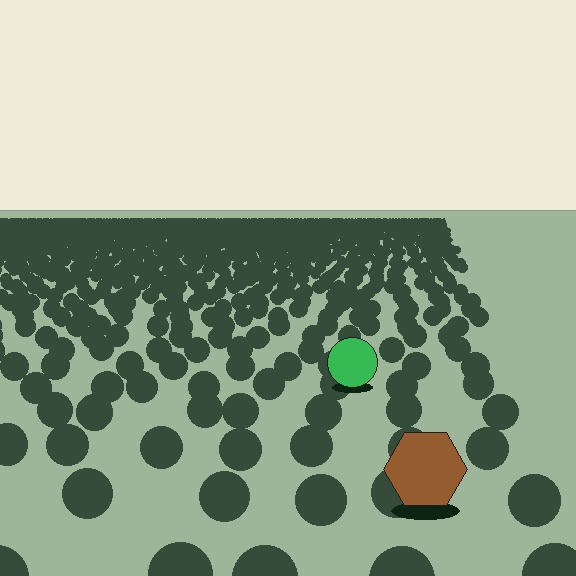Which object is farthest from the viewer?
The green circle is farthest from the viewer. It appears smaller and the ground texture around it is denser.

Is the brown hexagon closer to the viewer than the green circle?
Yes. The brown hexagon is closer — you can tell from the texture gradient: the ground texture is coarser near it.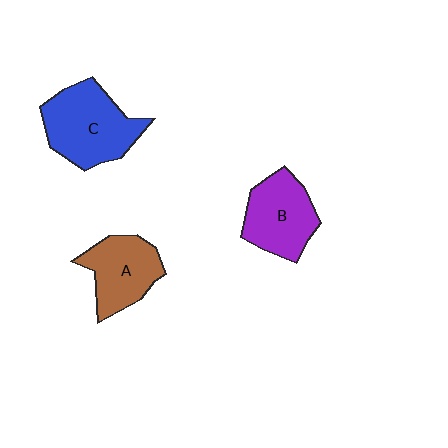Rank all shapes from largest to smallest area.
From largest to smallest: C (blue), B (purple), A (brown).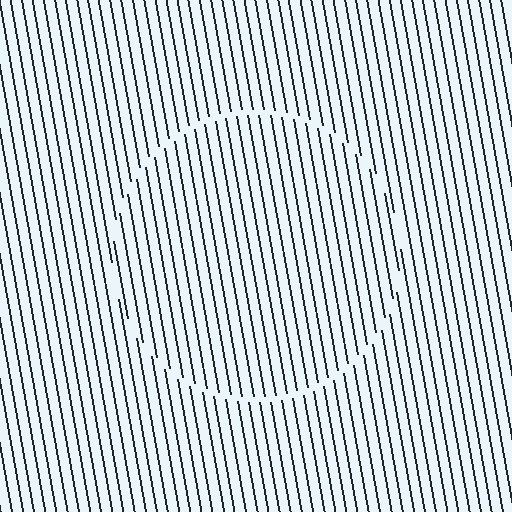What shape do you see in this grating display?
An illusory circle. The interior of the shape contains the same grating, shifted by half a period — the contour is defined by the phase discontinuity where line-ends from the inner and outer gratings abut.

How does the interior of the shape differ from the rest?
The interior of the shape contains the same grating, shifted by half a period — the contour is defined by the phase discontinuity where line-ends from the inner and outer gratings abut.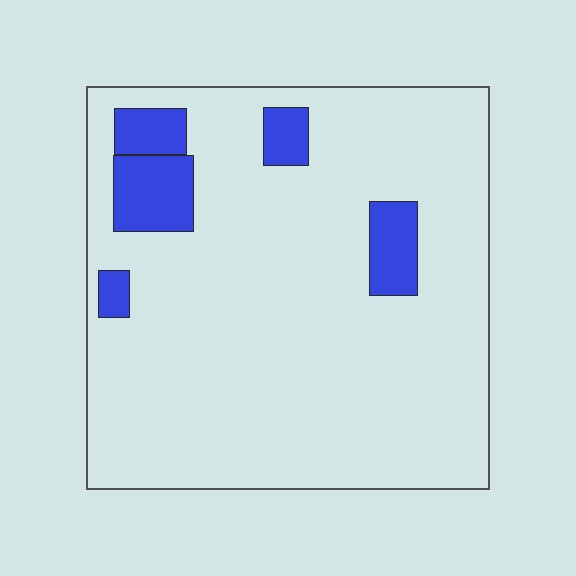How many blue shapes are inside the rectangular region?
5.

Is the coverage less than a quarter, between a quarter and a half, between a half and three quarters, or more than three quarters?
Less than a quarter.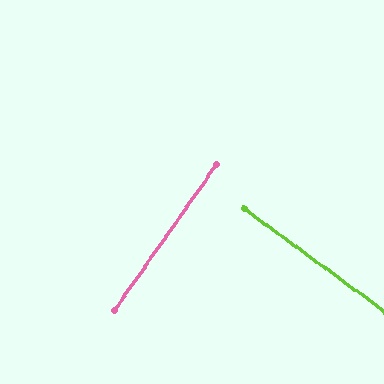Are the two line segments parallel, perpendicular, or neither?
Perpendicular — they meet at approximately 89°.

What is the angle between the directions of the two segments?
Approximately 89 degrees.